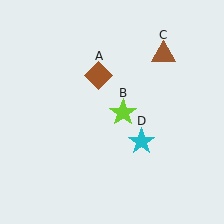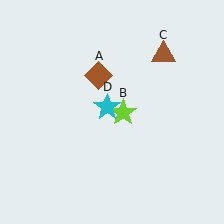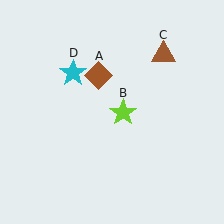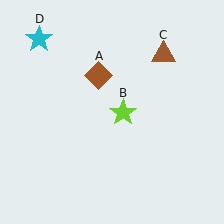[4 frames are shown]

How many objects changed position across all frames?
1 object changed position: cyan star (object D).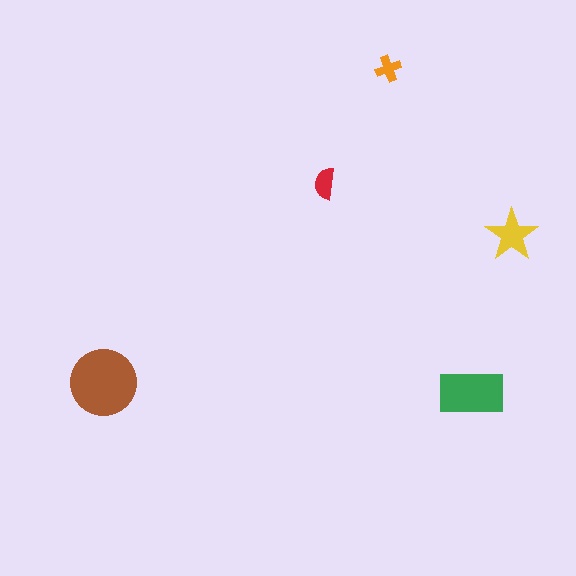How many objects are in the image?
There are 5 objects in the image.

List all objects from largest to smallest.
The brown circle, the green rectangle, the yellow star, the red semicircle, the orange cross.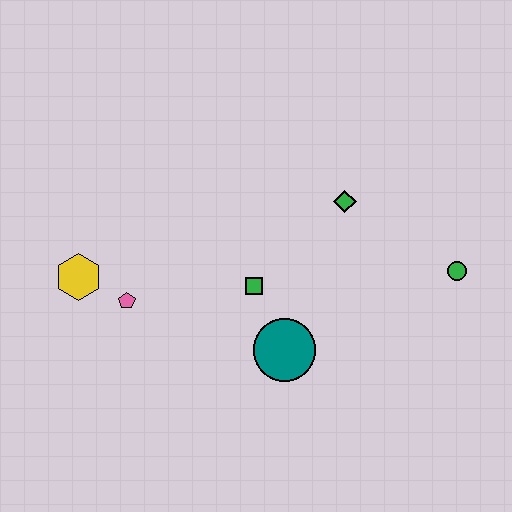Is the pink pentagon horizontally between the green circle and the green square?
No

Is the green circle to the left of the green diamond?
No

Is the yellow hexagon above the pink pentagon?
Yes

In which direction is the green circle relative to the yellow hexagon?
The green circle is to the right of the yellow hexagon.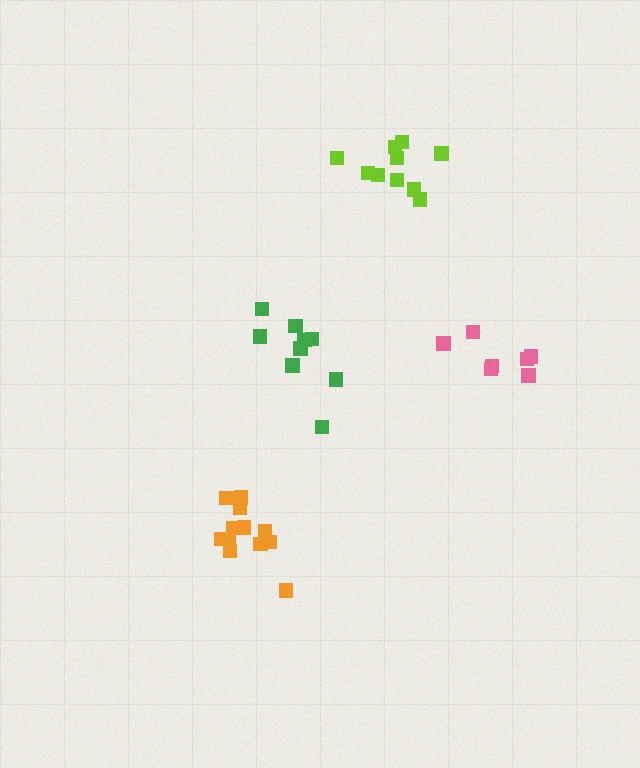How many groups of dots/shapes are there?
There are 4 groups.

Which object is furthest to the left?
The orange cluster is leftmost.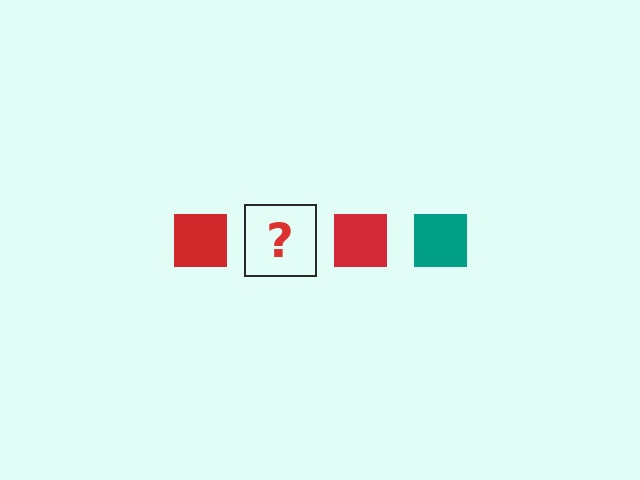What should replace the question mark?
The question mark should be replaced with a teal square.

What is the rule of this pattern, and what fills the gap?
The rule is that the pattern cycles through red, teal squares. The gap should be filled with a teal square.